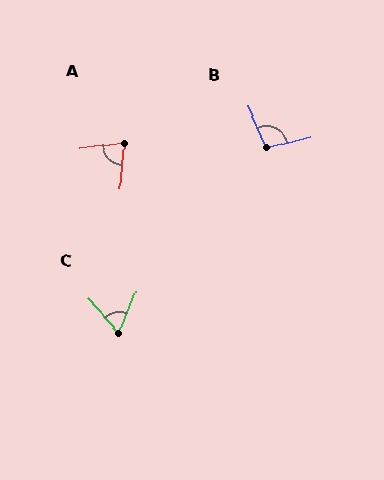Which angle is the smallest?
C, at approximately 64 degrees.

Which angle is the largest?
B, at approximately 99 degrees.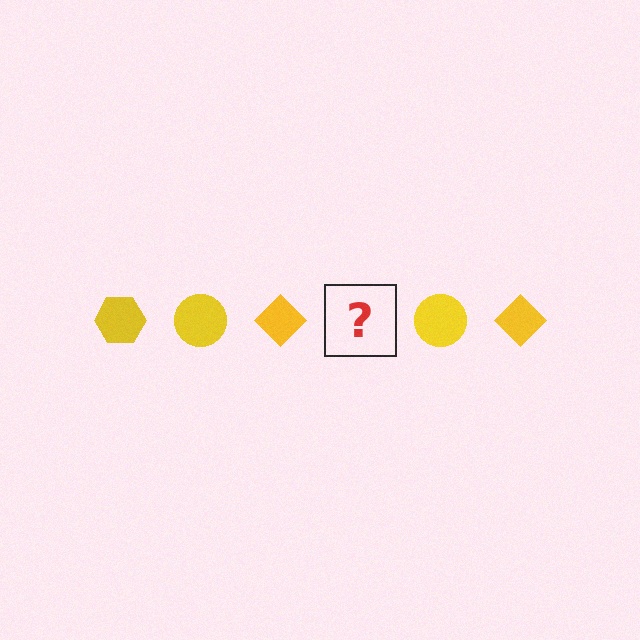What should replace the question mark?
The question mark should be replaced with a yellow hexagon.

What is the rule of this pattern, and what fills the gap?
The rule is that the pattern cycles through hexagon, circle, diamond shapes in yellow. The gap should be filled with a yellow hexagon.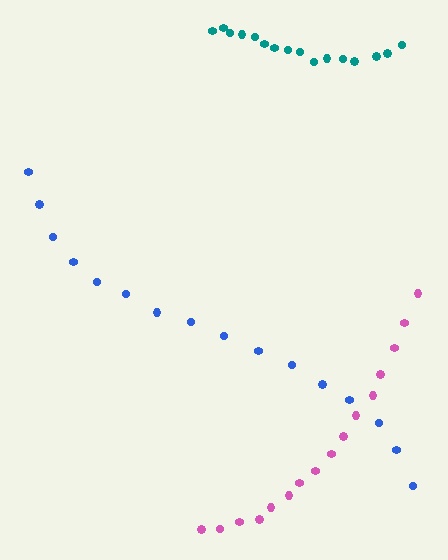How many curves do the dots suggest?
There are 3 distinct paths.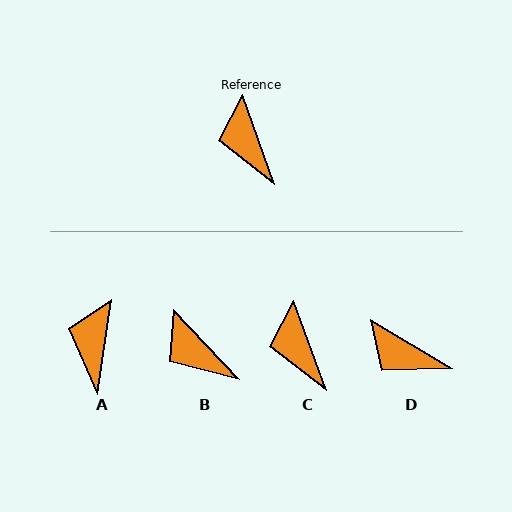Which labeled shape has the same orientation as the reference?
C.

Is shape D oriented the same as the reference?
No, it is off by about 39 degrees.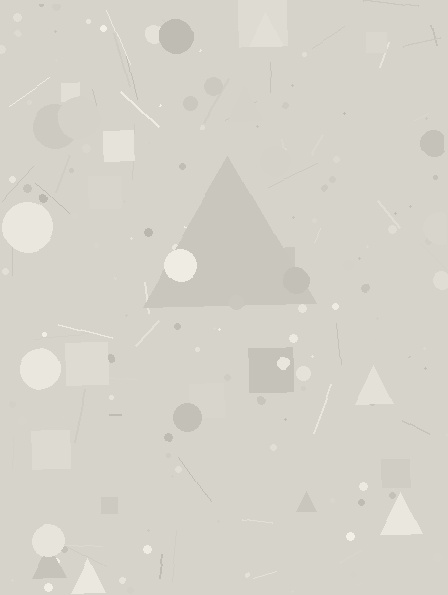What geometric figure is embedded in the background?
A triangle is embedded in the background.